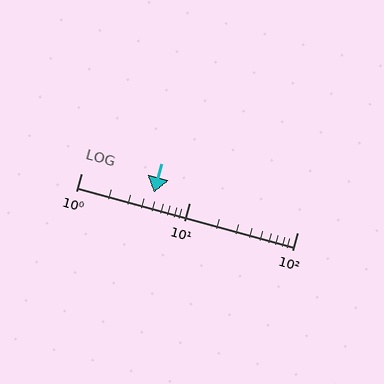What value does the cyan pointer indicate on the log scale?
The pointer indicates approximately 4.7.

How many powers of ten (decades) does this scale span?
The scale spans 2 decades, from 1 to 100.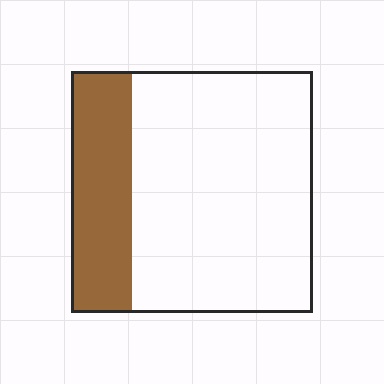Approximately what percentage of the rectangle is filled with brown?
Approximately 25%.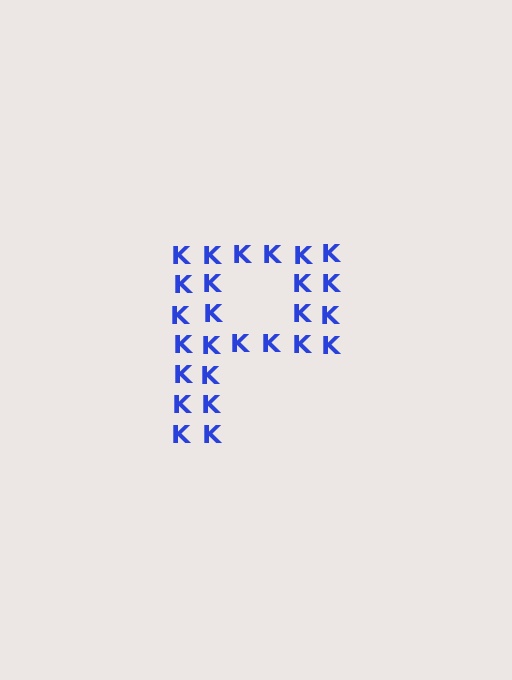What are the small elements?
The small elements are letter K's.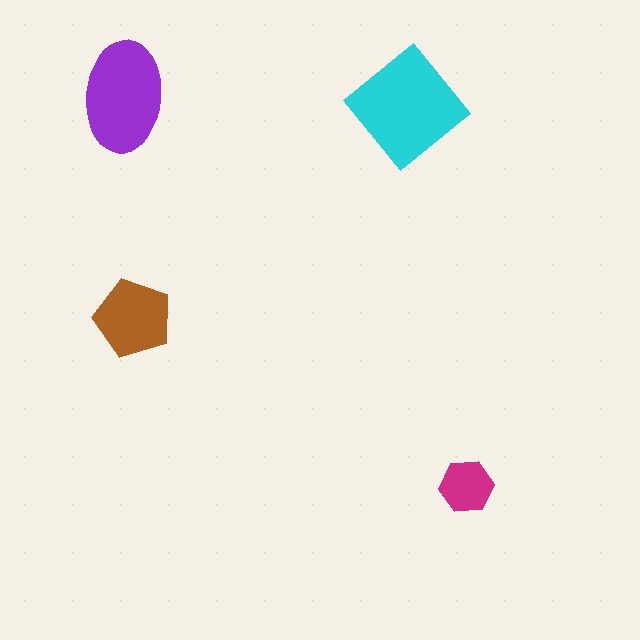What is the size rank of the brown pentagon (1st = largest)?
3rd.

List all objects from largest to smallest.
The cyan diamond, the purple ellipse, the brown pentagon, the magenta hexagon.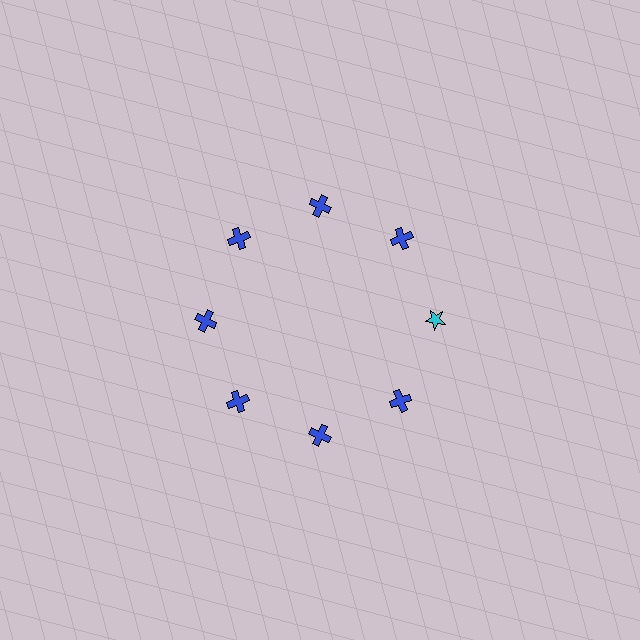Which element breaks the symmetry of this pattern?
The cyan star at roughly the 3 o'clock position breaks the symmetry. All other shapes are blue crosses.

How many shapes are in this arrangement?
There are 8 shapes arranged in a ring pattern.